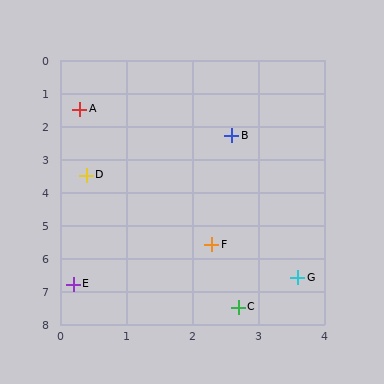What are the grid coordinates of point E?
Point E is at approximately (0.2, 6.8).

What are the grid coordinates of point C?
Point C is at approximately (2.7, 7.5).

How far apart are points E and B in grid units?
Points E and B are about 5.1 grid units apart.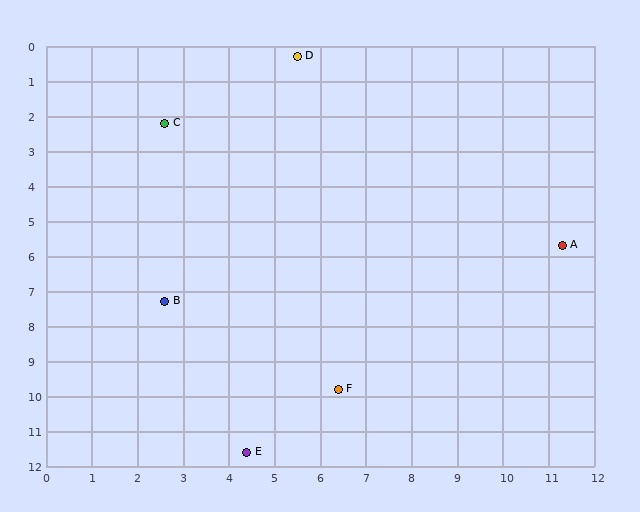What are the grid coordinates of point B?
Point B is at approximately (2.6, 7.3).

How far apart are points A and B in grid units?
Points A and B are about 8.8 grid units apart.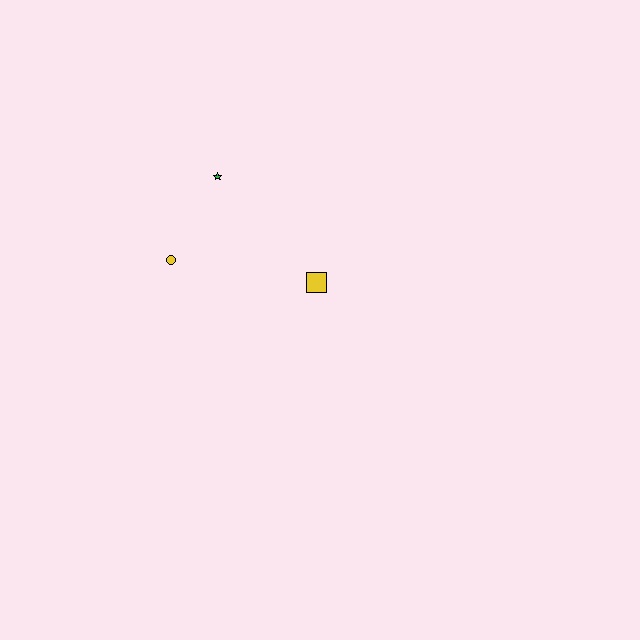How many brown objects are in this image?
There are no brown objects.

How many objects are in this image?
There are 3 objects.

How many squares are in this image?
There is 1 square.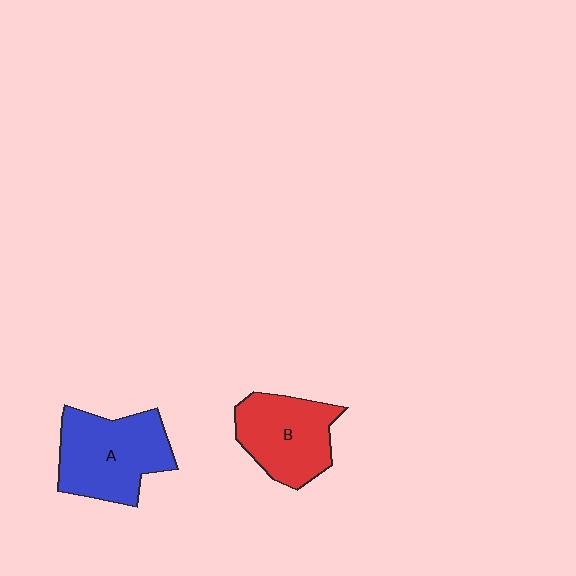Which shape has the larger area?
Shape A (blue).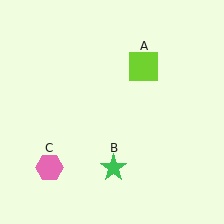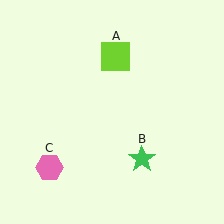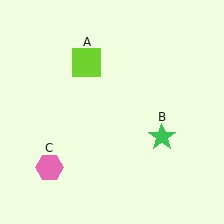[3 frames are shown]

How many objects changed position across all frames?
2 objects changed position: lime square (object A), green star (object B).